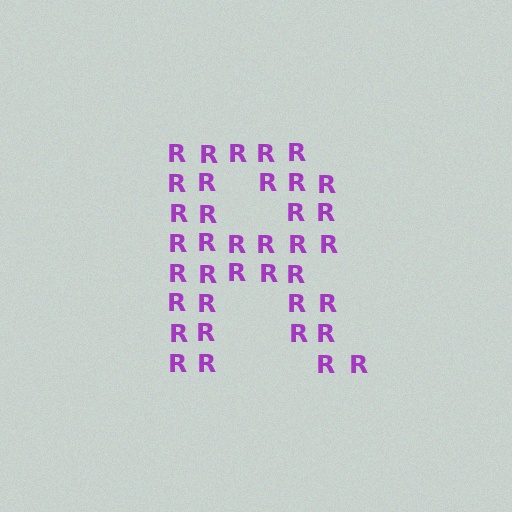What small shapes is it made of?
It is made of small letter R's.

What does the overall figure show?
The overall figure shows the letter R.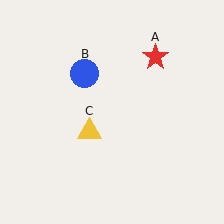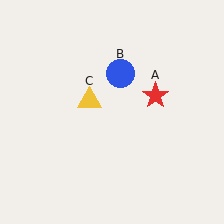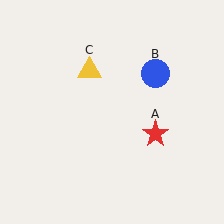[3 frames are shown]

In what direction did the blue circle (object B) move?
The blue circle (object B) moved right.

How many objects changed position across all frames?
3 objects changed position: red star (object A), blue circle (object B), yellow triangle (object C).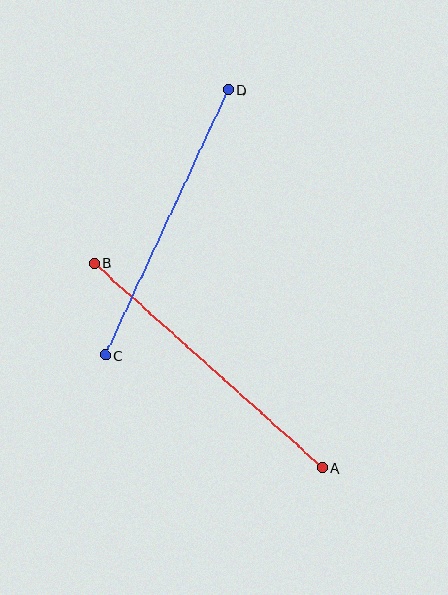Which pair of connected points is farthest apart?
Points A and B are farthest apart.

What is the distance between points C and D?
The distance is approximately 293 pixels.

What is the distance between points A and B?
The distance is approximately 306 pixels.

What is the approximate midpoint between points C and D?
The midpoint is at approximately (167, 223) pixels.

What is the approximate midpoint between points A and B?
The midpoint is at approximately (208, 366) pixels.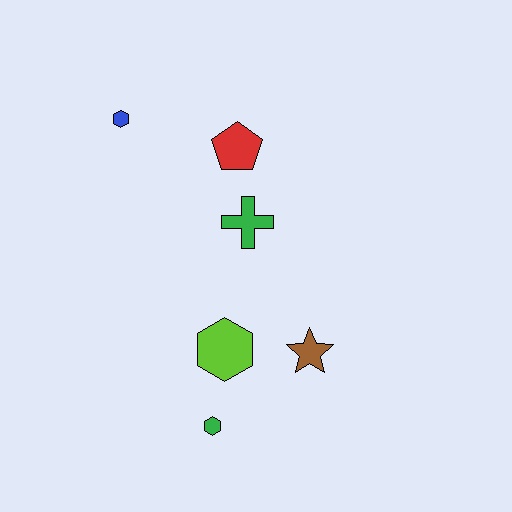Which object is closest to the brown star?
The lime hexagon is closest to the brown star.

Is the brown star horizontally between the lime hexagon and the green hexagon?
No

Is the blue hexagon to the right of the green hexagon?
No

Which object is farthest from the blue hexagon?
The green hexagon is farthest from the blue hexagon.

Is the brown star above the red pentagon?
No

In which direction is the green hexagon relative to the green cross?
The green hexagon is below the green cross.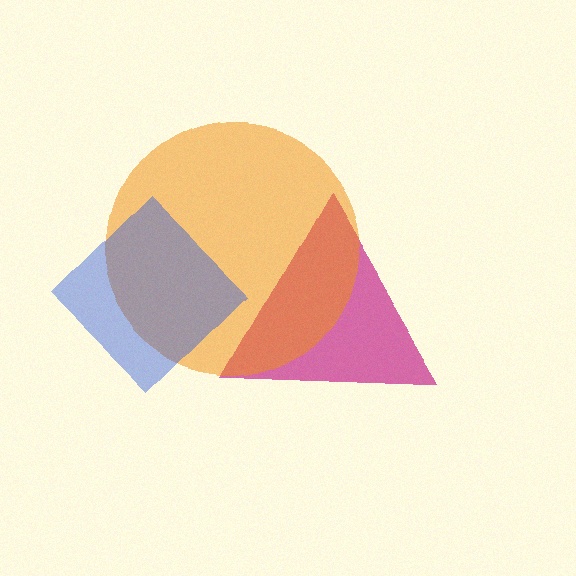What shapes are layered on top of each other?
The layered shapes are: a magenta triangle, an orange circle, a blue diamond.